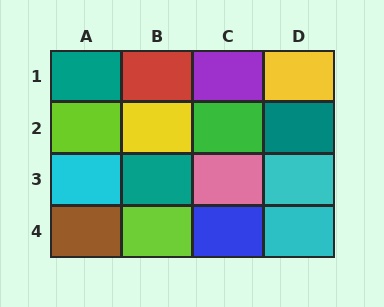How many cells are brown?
1 cell is brown.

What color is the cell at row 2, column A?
Lime.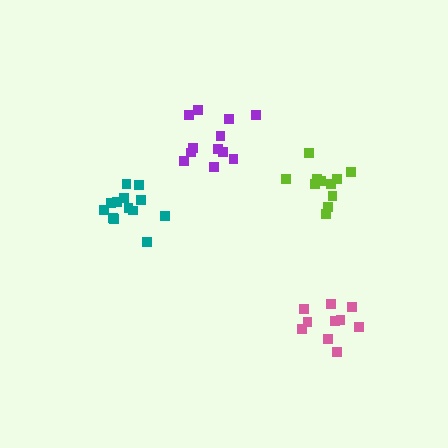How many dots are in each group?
Group 1: 13 dots, Group 2: 10 dots, Group 3: 11 dots, Group 4: 12 dots (46 total).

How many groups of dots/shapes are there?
There are 4 groups.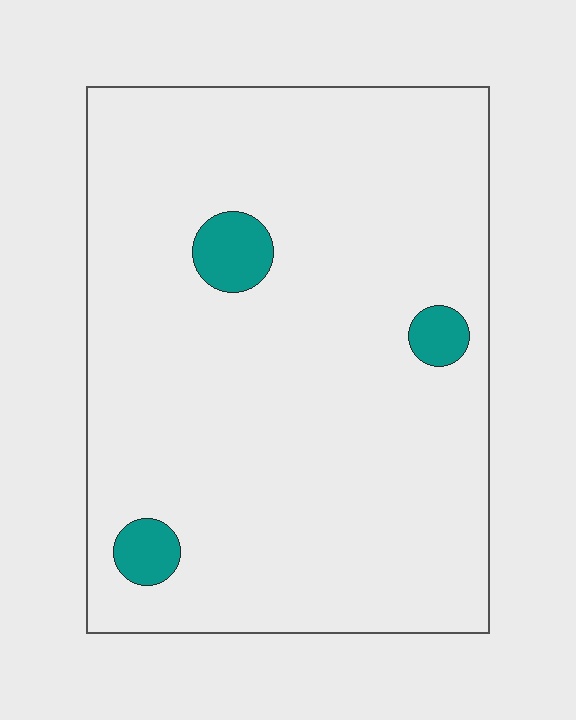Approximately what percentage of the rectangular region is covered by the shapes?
Approximately 5%.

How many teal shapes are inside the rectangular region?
3.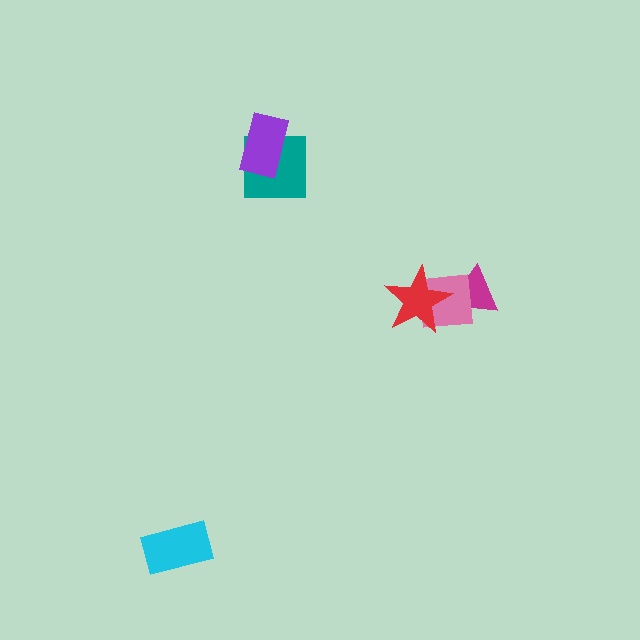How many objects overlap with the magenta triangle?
2 objects overlap with the magenta triangle.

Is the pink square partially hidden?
Yes, it is partially covered by another shape.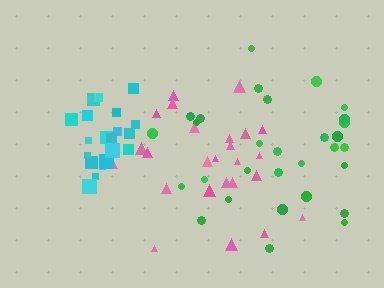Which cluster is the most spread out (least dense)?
Green.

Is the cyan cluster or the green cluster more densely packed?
Cyan.